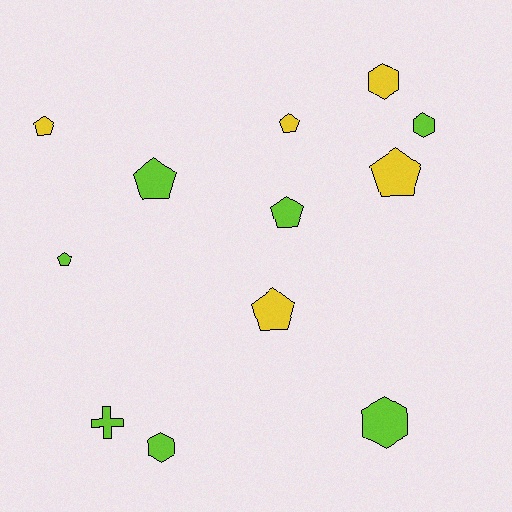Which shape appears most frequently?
Pentagon, with 7 objects.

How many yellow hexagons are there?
There is 1 yellow hexagon.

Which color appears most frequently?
Lime, with 7 objects.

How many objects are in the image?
There are 12 objects.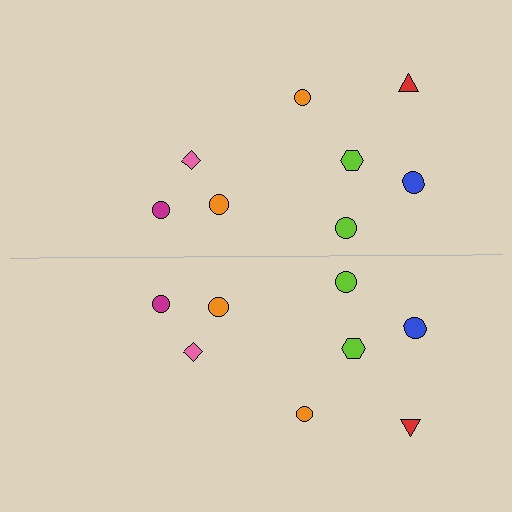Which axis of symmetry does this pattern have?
The pattern has a horizontal axis of symmetry running through the center of the image.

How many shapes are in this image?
There are 16 shapes in this image.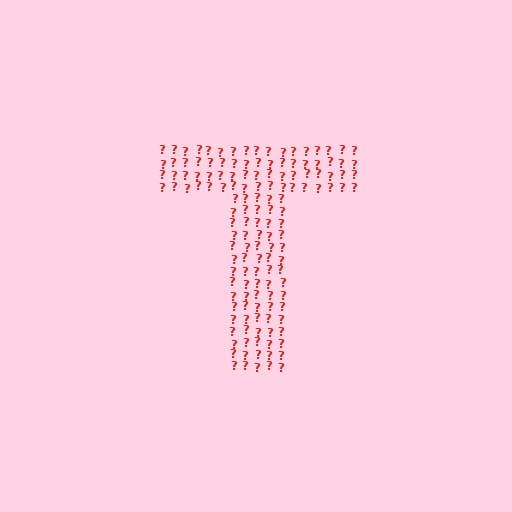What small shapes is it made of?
It is made of small question marks.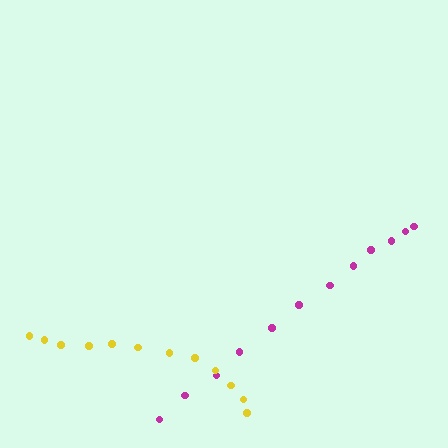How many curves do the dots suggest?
There are 2 distinct paths.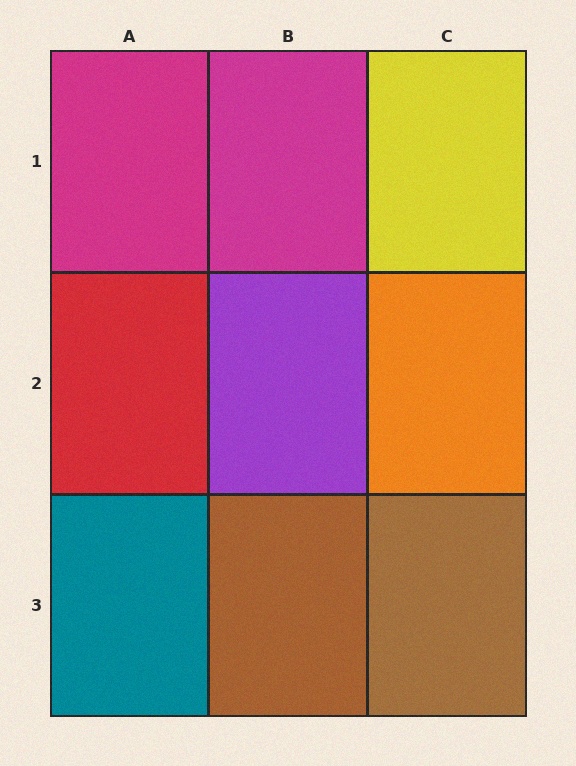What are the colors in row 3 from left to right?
Teal, brown, brown.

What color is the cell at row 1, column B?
Magenta.